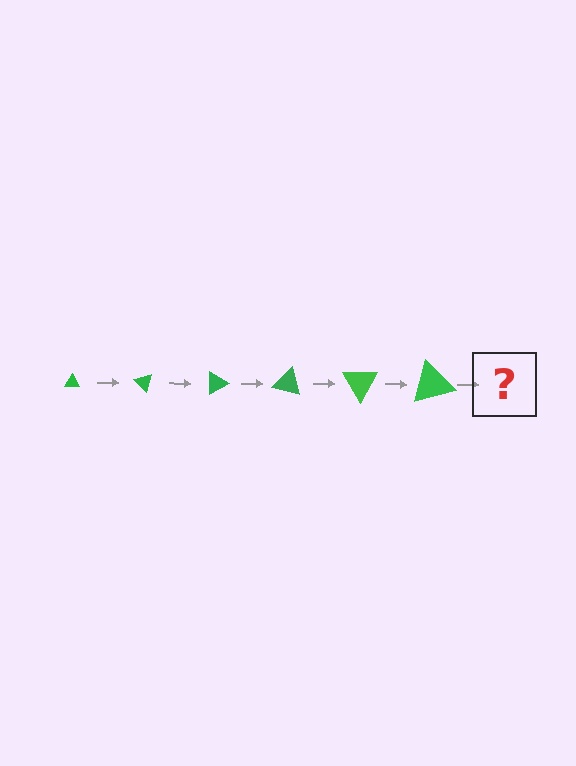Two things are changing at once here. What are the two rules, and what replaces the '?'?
The two rules are that the triangle grows larger each step and it rotates 45 degrees each step. The '?' should be a triangle, larger than the previous one and rotated 270 degrees from the start.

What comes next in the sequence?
The next element should be a triangle, larger than the previous one and rotated 270 degrees from the start.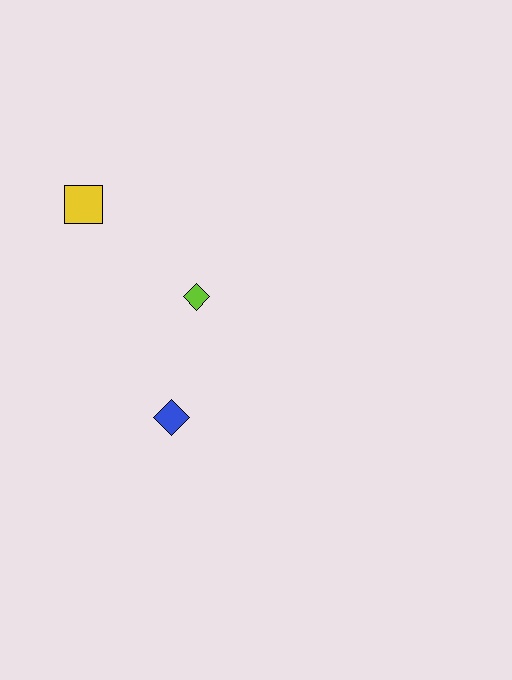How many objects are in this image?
There are 3 objects.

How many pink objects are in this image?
There are no pink objects.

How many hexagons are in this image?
There are no hexagons.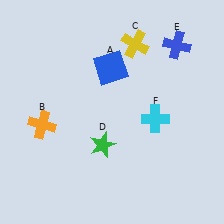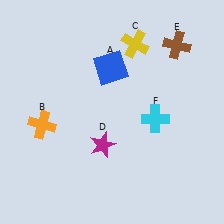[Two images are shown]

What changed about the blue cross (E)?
In Image 1, E is blue. In Image 2, it changed to brown.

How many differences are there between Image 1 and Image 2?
There are 2 differences between the two images.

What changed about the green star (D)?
In Image 1, D is green. In Image 2, it changed to magenta.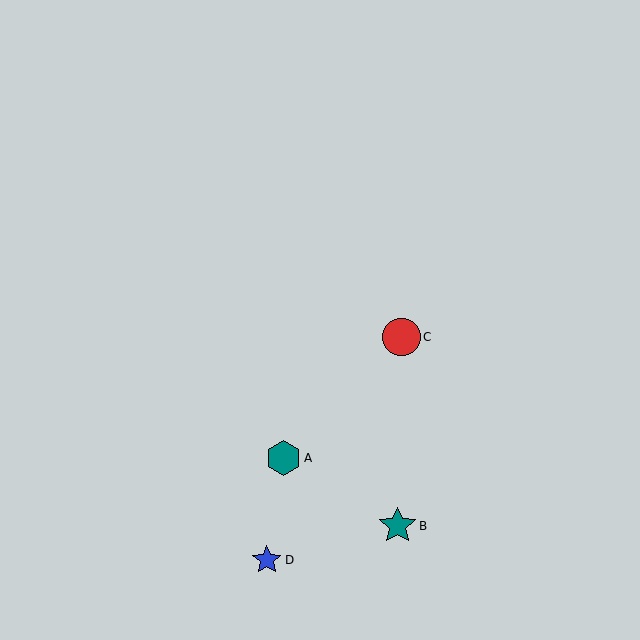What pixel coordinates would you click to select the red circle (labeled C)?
Click at (402, 337) to select the red circle C.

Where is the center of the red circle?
The center of the red circle is at (402, 337).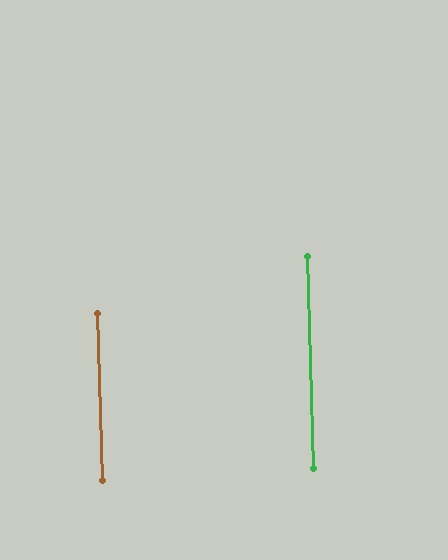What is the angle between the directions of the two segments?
Approximately 0 degrees.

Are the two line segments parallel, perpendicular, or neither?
Parallel — their directions differ by only 0.1°.